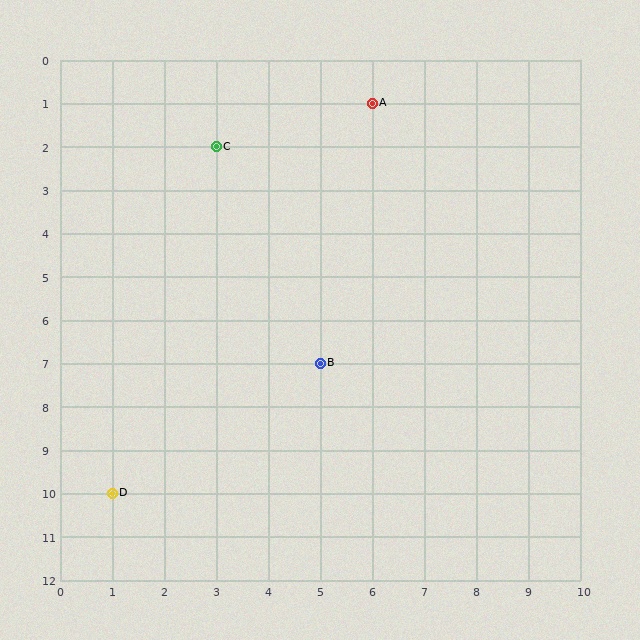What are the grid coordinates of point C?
Point C is at grid coordinates (3, 2).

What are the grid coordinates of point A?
Point A is at grid coordinates (6, 1).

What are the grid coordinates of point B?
Point B is at grid coordinates (5, 7).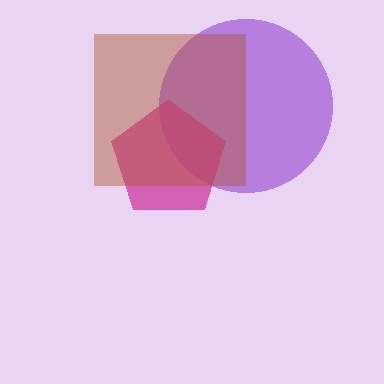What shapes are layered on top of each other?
The layered shapes are: a purple circle, a magenta pentagon, a brown square.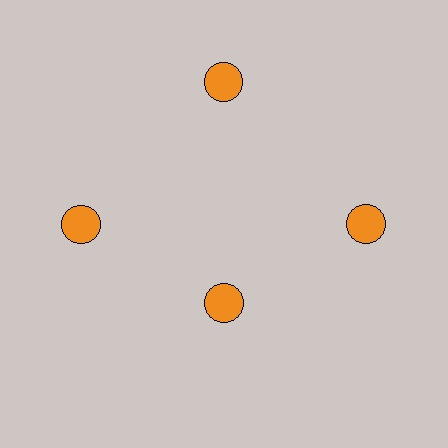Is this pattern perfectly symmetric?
No. The 4 orange circles are arranged in a ring, but one element near the 6 o'clock position is pulled inward toward the center, breaking the 4-fold rotational symmetry.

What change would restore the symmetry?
The symmetry would be restored by moving it outward, back onto the ring so that all 4 circles sit at equal angles and equal distance from the center.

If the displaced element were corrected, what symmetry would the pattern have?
It would have 4-fold rotational symmetry — the pattern would map onto itself every 90 degrees.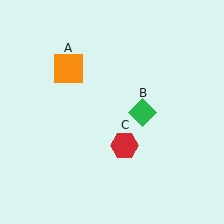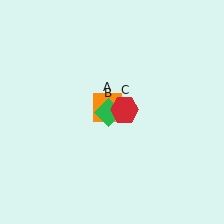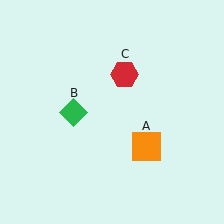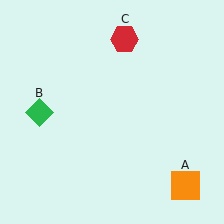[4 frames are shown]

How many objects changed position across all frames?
3 objects changed position: orange square (object A), green diamond (object B), red hexagon (object C).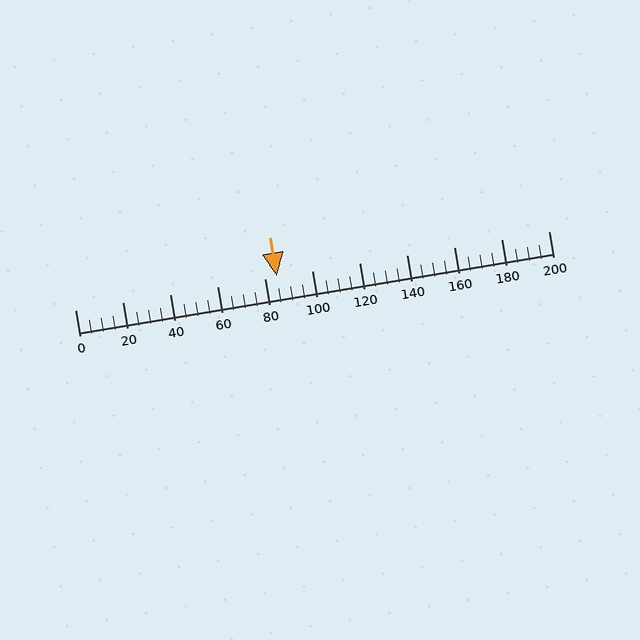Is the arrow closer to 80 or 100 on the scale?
The arrow is closer to 80.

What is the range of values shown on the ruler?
The ruler shows values from 0 to 200.